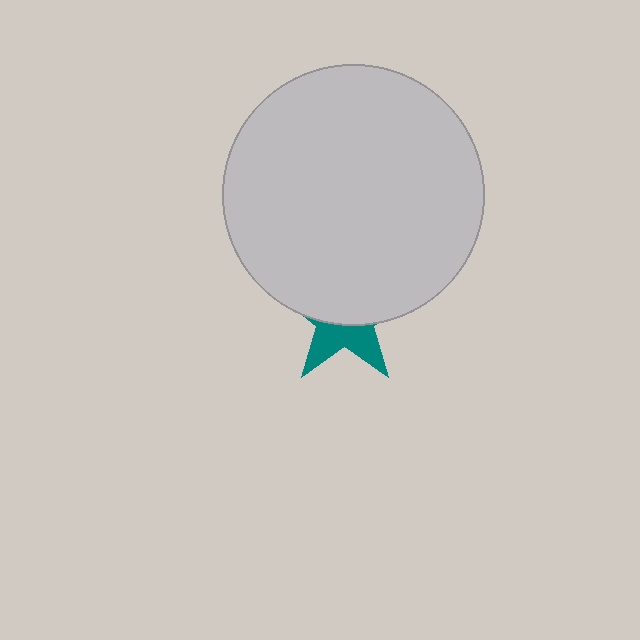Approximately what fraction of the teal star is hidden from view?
Roughly 62% of the teal star is hidden behind the light gray circle.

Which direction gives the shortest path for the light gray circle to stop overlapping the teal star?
Moving up gives the shortest separation.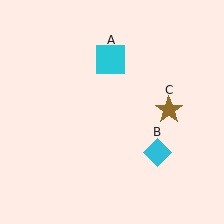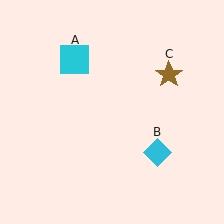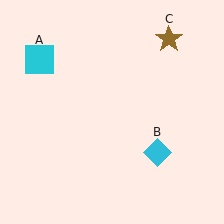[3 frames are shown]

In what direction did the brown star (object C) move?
The brown star (object C) moved up.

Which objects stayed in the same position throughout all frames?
Cyan diamond (object B) remained stationary.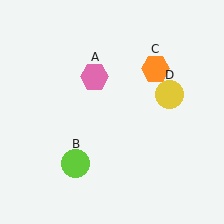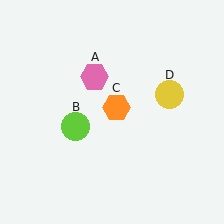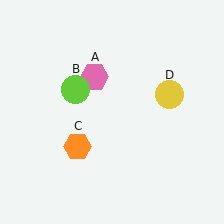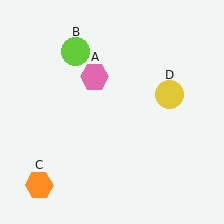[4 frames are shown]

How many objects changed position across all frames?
2 objects changed position: lime circle (object B), orange hexagon (object C).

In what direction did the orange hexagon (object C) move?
The orange hexagon (object C) moved down and to the left.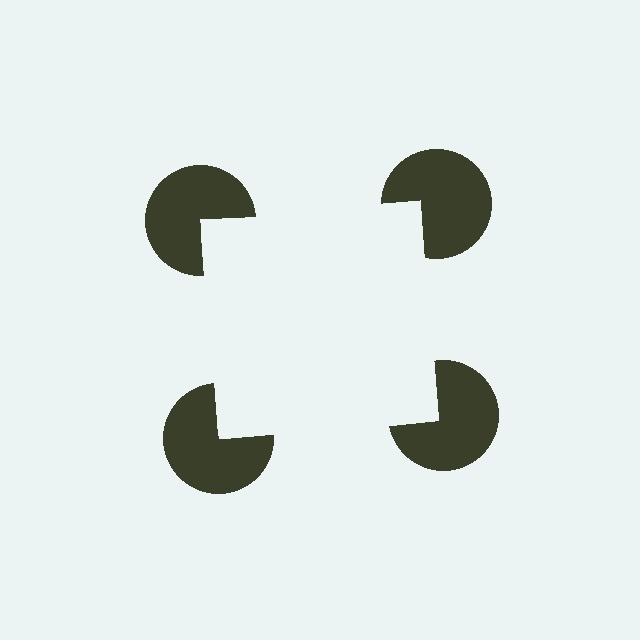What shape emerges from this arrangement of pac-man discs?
An illusory square — its edges are inferred from the aligned wedge cuts in the pac-man discs, not physically drawn.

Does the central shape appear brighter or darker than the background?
It typically appears slightly brighter than the background, even though no actual brightness change is drawn.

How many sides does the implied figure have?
4 sides.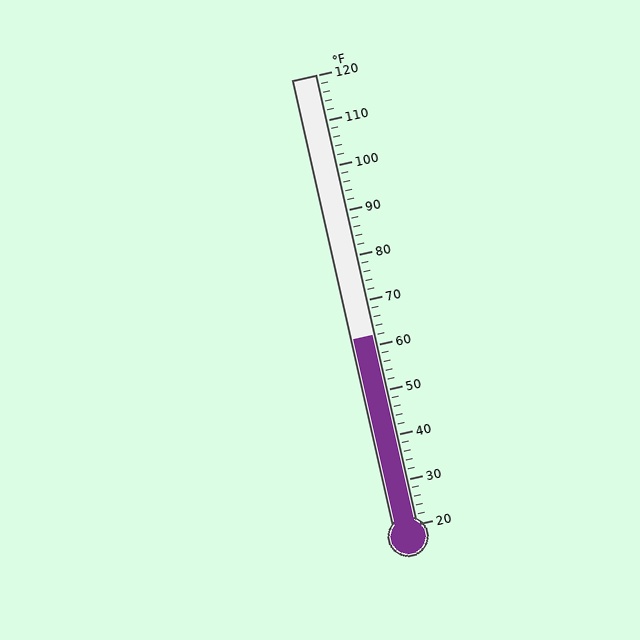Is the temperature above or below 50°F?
The temperature is above 50°F.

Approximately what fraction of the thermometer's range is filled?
The thermometer is filled to approximately 40% of its range.